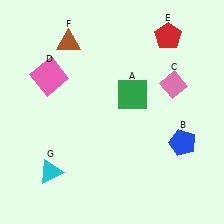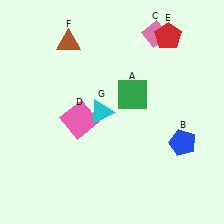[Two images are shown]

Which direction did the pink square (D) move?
The pink square (D) moved down.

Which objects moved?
The objects that moved are: the pink diamond (C), the pink square (D), the cyan triangle (G).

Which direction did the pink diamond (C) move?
The pink diamond (C) moved up.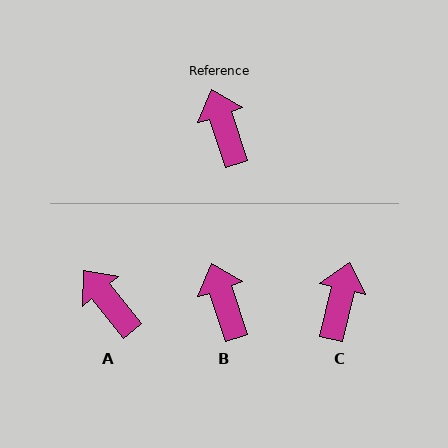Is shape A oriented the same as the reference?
No, it is off by about 21 degrees.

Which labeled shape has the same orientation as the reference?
B.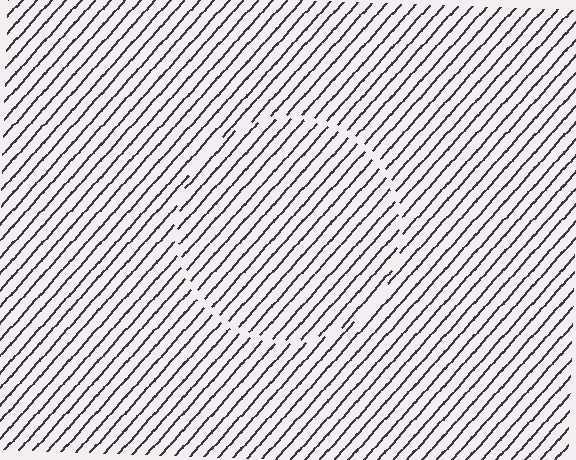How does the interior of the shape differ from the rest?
The interior of the shape contains the same grating, shifted by half a period — the contour is defined by the phase discontinuity where line-ends from the inner and outer gratings abut.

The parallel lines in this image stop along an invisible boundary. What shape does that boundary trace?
An illusory circle. The interior of the shape contains the same grating, shifted by half a period — the contour is defined by the phase discontinuity where line-ends from the inner and outer gratings abut.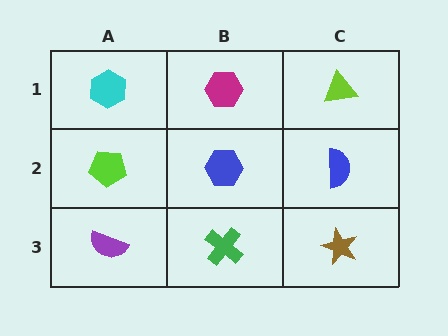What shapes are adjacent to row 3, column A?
A lime pentagon (row 2, column A), a green cross (row 3, column B).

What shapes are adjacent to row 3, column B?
A blue hexagon (row 2, column B), a purple semicircle (row 3, column A), a brown star (row 3, column C).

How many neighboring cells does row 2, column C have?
3.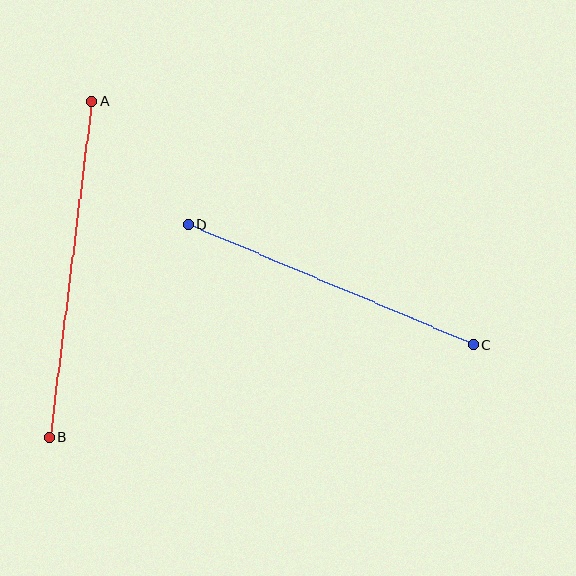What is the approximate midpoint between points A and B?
The midpoint is at approximately (71, 269) pixels.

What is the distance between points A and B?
The distance is approximately 339 pixels.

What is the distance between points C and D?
The distance is approximately 309 pixels.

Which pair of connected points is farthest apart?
Points A and B are farthest apart.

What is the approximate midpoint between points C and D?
The midpoint is at approximately (331, 285) pixels.